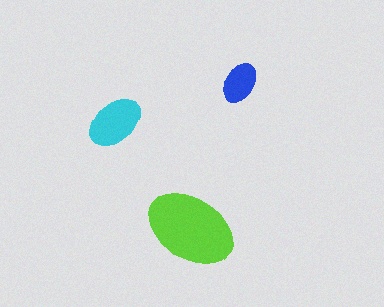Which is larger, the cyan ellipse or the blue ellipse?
The cyan one.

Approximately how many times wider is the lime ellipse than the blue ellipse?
About 2 times wider.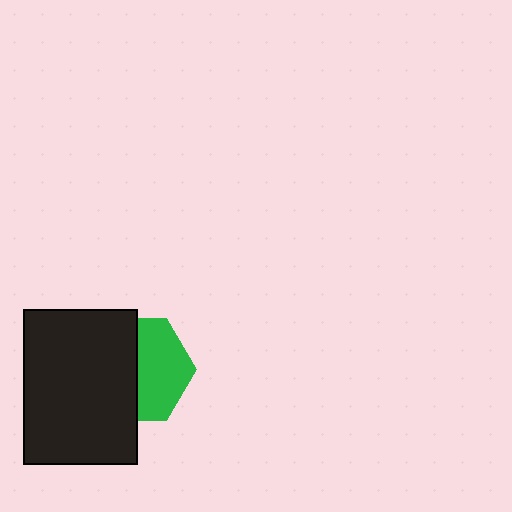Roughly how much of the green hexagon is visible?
About half of it is visible (roughly 50%).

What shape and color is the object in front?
The object in front is a black rectangle.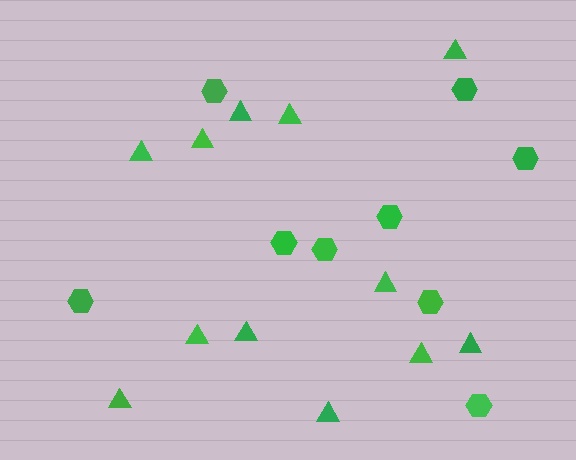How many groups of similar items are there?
There are 2 groups: one group of hexagons (9) and one group of triangles (12).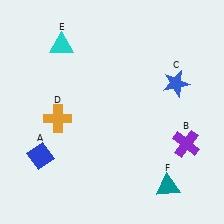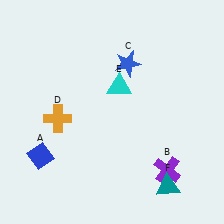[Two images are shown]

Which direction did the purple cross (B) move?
The purple cross (B) moved down.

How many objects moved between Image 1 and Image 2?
3 objects moved between the two images.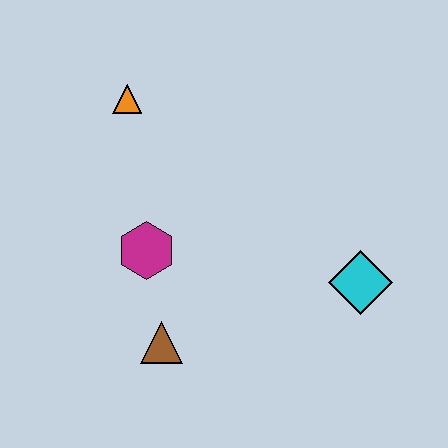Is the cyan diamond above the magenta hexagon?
No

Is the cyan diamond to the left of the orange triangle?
No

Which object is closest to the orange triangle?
The magenta hexagon is closest to the orange triangle.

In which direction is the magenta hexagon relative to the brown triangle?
The magenta hexagon is above the brown triangle.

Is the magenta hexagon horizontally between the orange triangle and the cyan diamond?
Yes